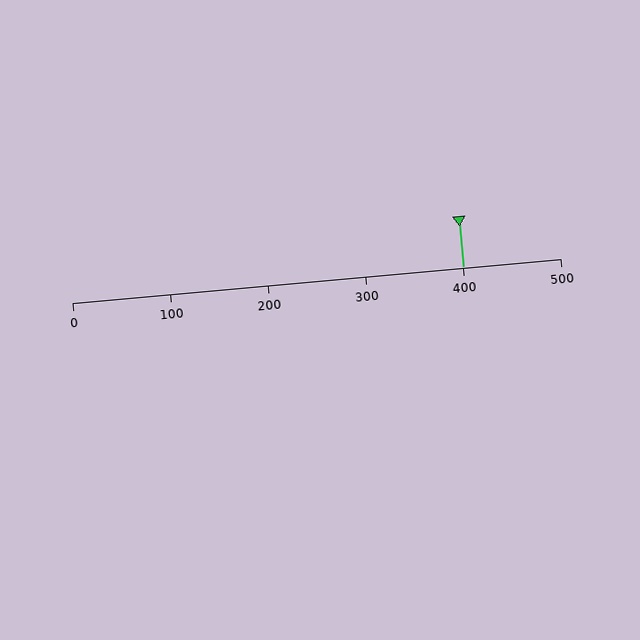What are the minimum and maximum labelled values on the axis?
The axis runs from 0 to 500.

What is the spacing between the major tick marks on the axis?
The major ticks are spaced 100 apart.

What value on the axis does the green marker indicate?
The marker indicates approximately 400.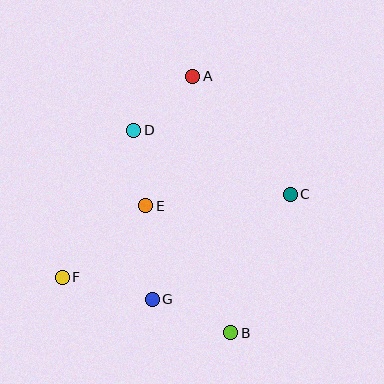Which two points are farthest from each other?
Points A and B are farthest from each other.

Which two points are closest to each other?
Points D and E are closest to each other.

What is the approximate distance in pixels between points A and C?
The distance between A and C is approximately 153 pixels.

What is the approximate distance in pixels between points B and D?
The distance between B and D is approximately 225 pixels.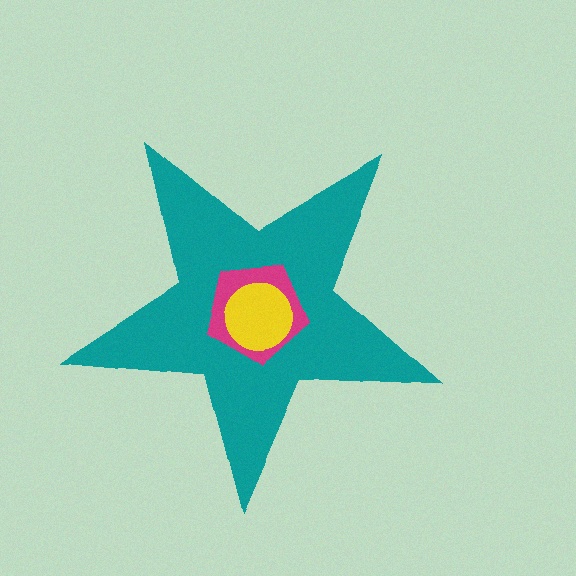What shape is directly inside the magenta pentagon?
The yellow circle.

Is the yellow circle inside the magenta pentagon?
Yes.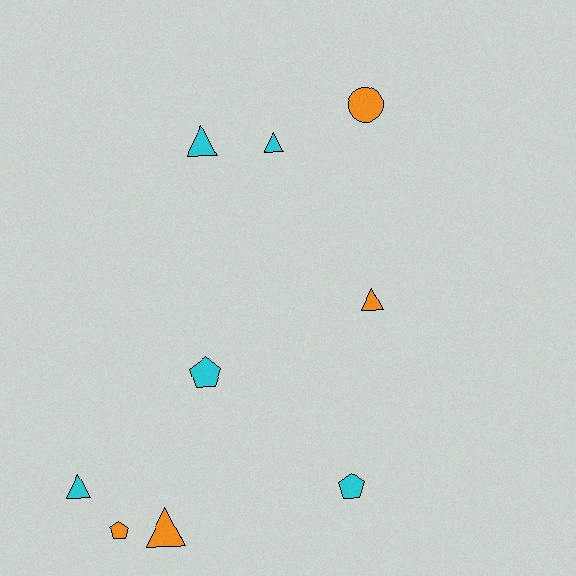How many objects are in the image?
There are 9 objects.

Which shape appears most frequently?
Triangle, with 5 objects.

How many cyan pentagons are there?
There are 2 cyan pentagons.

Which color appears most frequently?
Cyan, with 5 objects.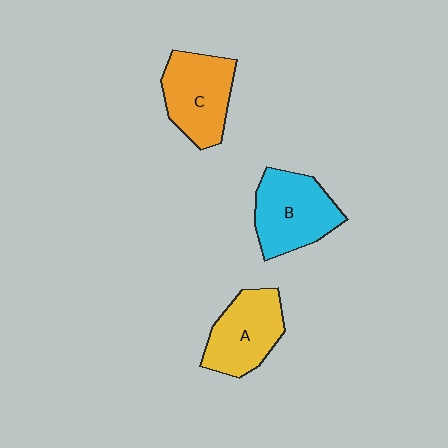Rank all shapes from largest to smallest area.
From largest to smallest: B (cyan), C (orange), A (yellow).